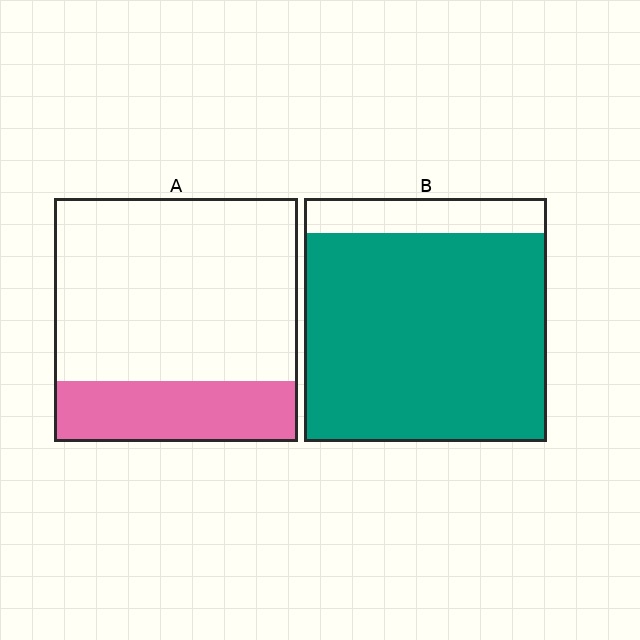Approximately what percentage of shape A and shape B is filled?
A is approximately 25% and B is approximately 85%.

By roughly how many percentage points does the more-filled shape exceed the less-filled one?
By roughly 60 percentage points (B over A).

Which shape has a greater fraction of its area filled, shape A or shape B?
Shape B.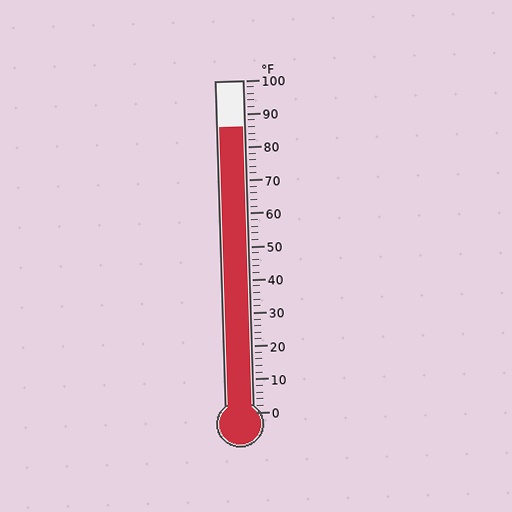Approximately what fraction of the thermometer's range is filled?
The thermometer is filled to approximately 85% of its range.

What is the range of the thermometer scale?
The thermometer scale ranges from 0°F to 100°F.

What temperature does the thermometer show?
The thermometer shows approximately 86°F.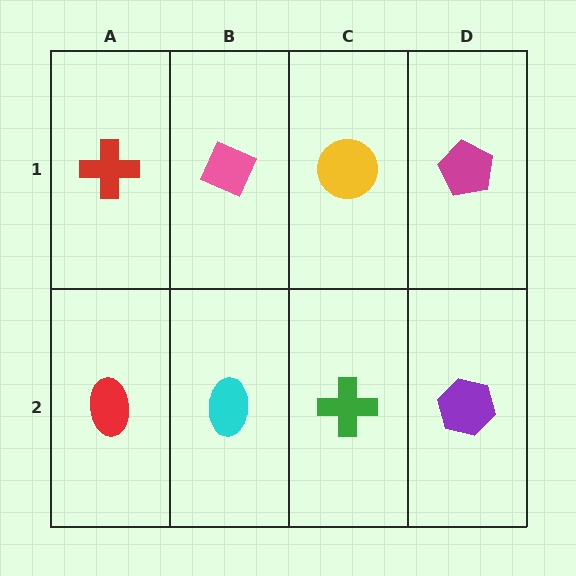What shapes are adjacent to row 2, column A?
A red cross (row 1, column A), a cyan ellipse (row 2, column B).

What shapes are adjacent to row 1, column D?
A purple hexagon (row 2, column D), a yellow circle (row 1, column C).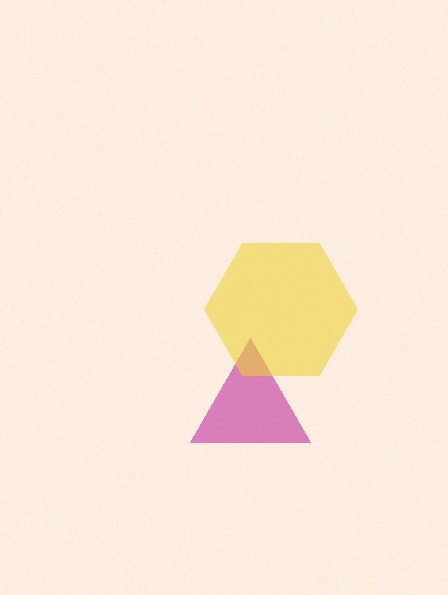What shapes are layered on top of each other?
The layered shapes are: a magenta triangle, a yellow hexagon.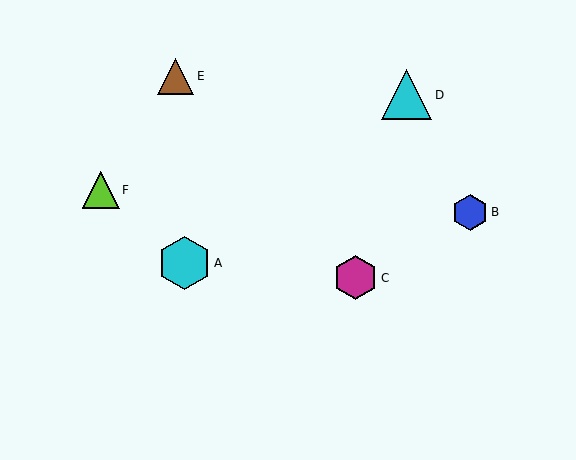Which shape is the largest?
The cyan hexagon (labeled A) is the largest.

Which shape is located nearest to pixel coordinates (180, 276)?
The cyan hexagon (labeled A) at (184, 263) is nearest to that location.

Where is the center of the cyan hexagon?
The center of the cyan hexagon is at (184, 263).